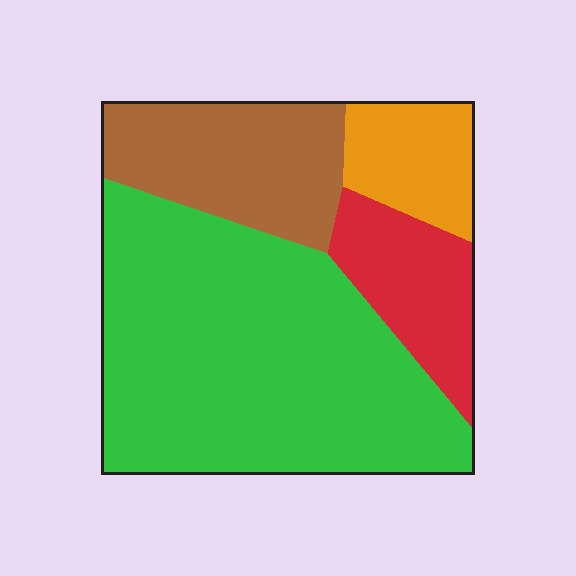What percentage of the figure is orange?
Orange covers 11% of the figure.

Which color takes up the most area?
Green, at roughly 55%.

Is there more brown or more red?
Brown.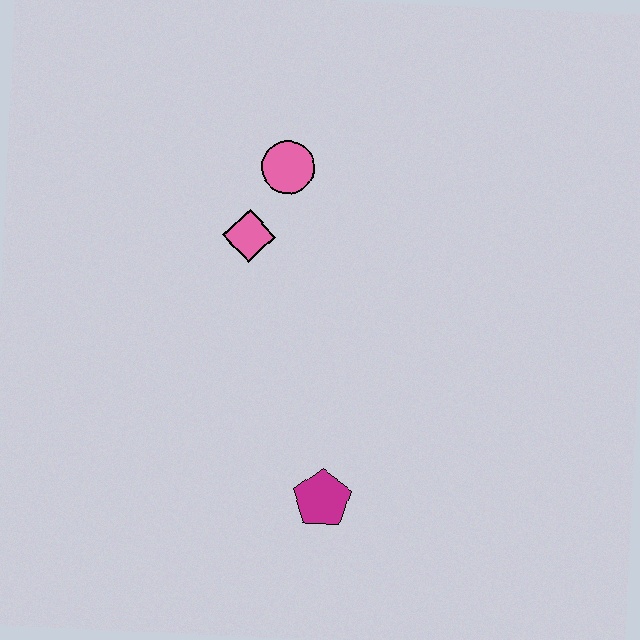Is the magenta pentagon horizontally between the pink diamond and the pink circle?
No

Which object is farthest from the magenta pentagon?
The pink circle is farthest from the magenta pentagon.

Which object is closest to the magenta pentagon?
The pink diamond is closest to the magenta pentagon.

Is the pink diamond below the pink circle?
Yes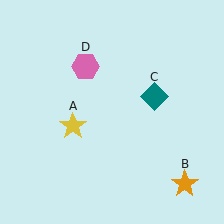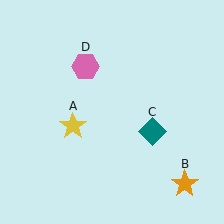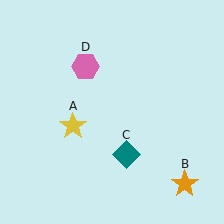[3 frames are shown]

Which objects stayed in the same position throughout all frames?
Yellow star (object A) and orange star (object B) and pink hexagon (object D) remained stationary.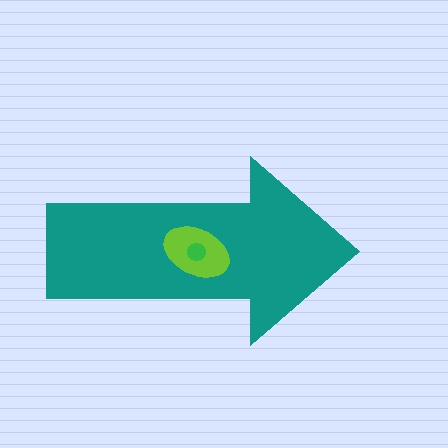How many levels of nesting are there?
3.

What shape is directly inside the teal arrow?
The lime ellipse.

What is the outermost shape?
The teal arrow.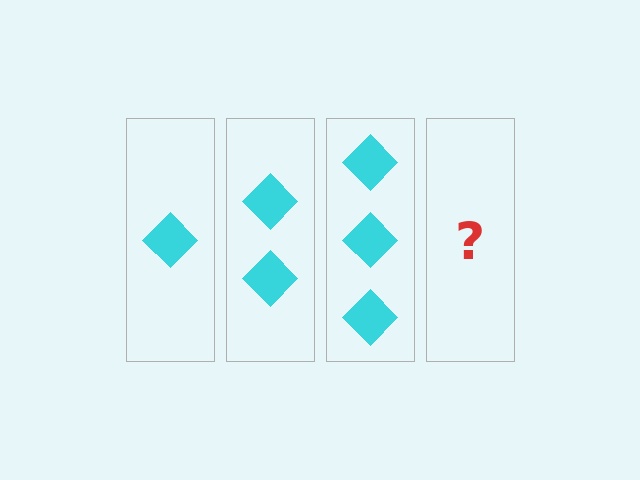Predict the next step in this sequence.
The next step is 4 diamonds.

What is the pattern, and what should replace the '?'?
The pattern is that each step adds one more diamond. The '?' should be 4 diamonds.